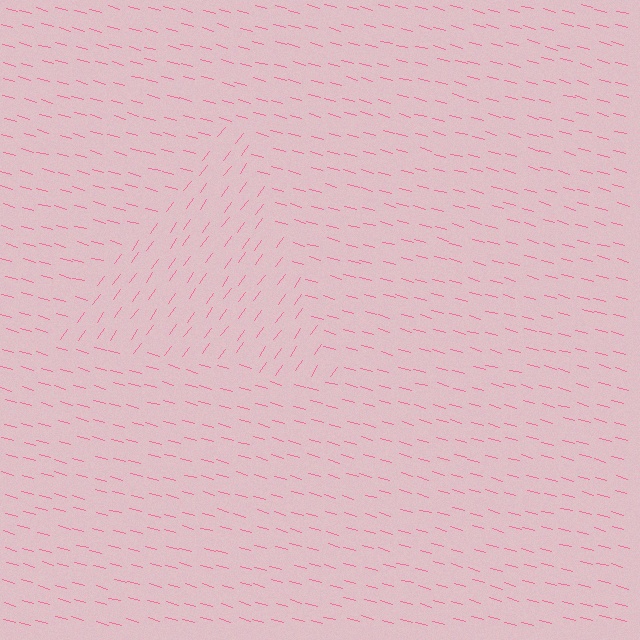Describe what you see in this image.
The image is filled with small pink line segments. A triangle region in the image has lines oriented differently from the surrounding lines, creating a visible texture boundary.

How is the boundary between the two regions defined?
The boundary is defined purely by a change in line orientation (approximately 70 degrees difference). All lines are the same color and thickness.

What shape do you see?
I see a triangle.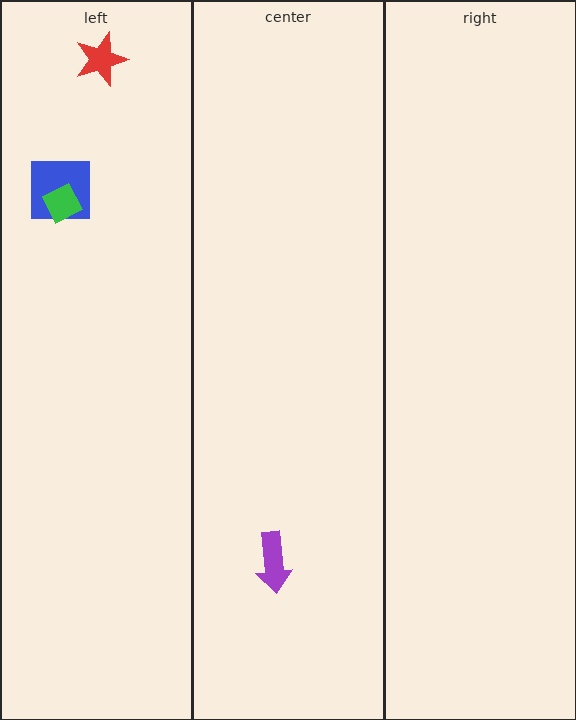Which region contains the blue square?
The left region.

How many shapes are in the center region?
1.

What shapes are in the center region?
The purple arrow.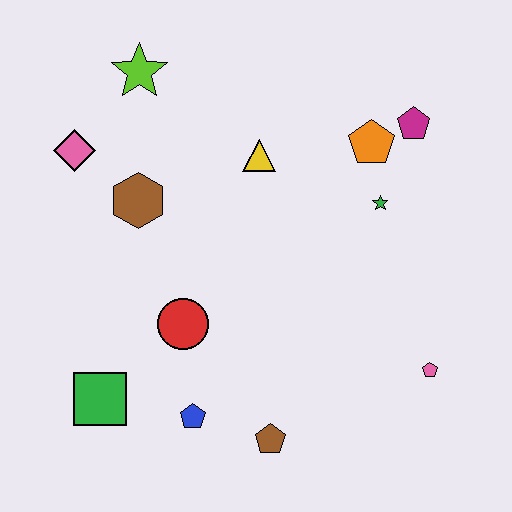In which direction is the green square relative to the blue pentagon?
The green square is to the left of the blue pentagon.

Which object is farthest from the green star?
The green square is farthest from the green star.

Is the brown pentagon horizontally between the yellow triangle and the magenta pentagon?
Yes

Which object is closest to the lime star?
The pink diamond is closest to the lime star.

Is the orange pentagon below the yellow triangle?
No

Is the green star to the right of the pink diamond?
Yes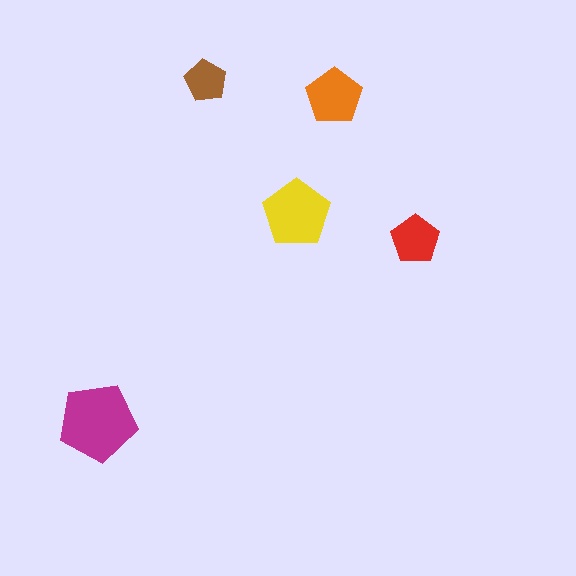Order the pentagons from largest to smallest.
the magenta one, the yellow one, the orange one, the red one, the brown one.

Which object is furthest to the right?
The red pentagon is rightmost.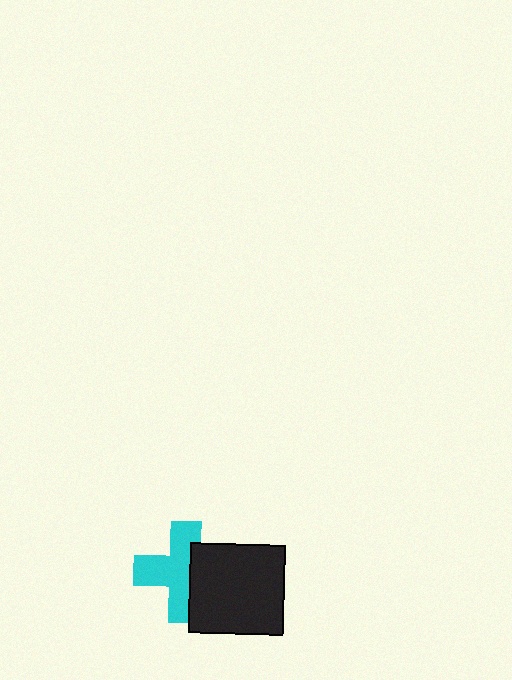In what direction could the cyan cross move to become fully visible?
The cyan cross could move left. That would shift it out from behind the black rectangle entirely.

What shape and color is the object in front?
The object in front is a black rectangle.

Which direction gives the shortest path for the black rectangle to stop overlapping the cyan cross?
Moving right gives the shortest separation.